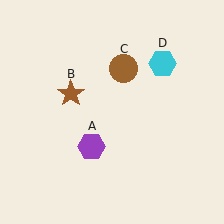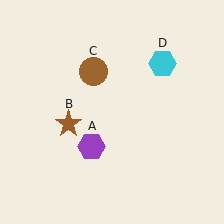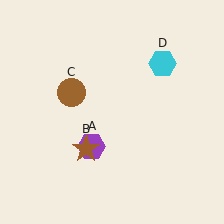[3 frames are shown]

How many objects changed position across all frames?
2 objects changed position: brown star (object B), brown circle (object C).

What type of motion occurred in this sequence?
The brown star (object B), brown circle (object C) rotated counterclockwise around the center of the scene.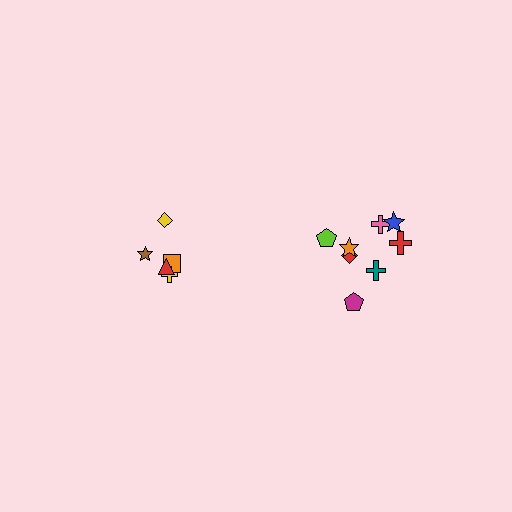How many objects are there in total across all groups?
There are 13 objects.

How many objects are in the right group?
There are 8 objects.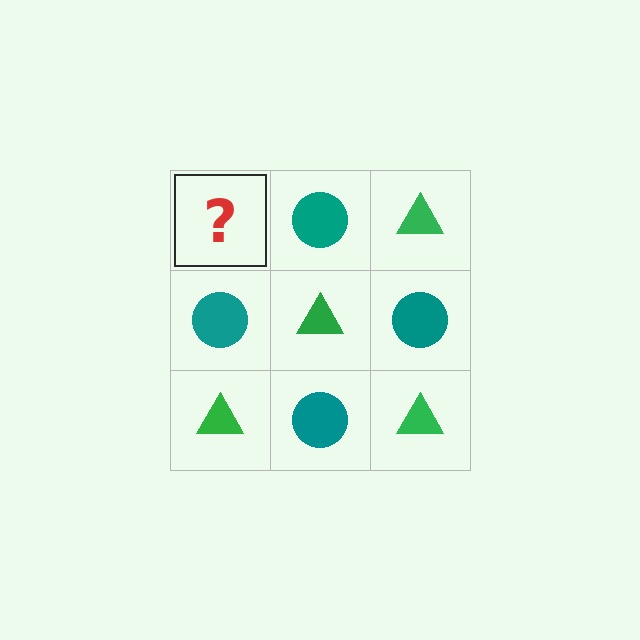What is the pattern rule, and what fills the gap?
The rule is that it alternates green triangle and teal circle in a checkerboard pattern. The gap should be filled with a green triangle.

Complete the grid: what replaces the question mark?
The question mark should be replaced with a green triangle.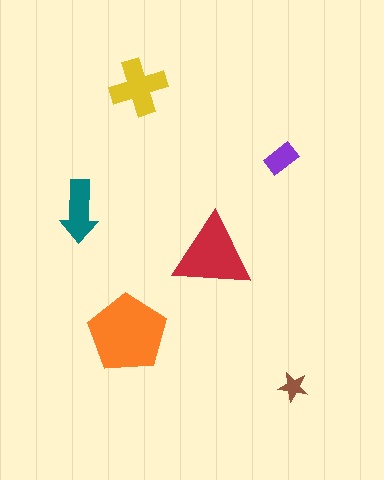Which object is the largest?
The orange pentagon.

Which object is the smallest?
The brown star.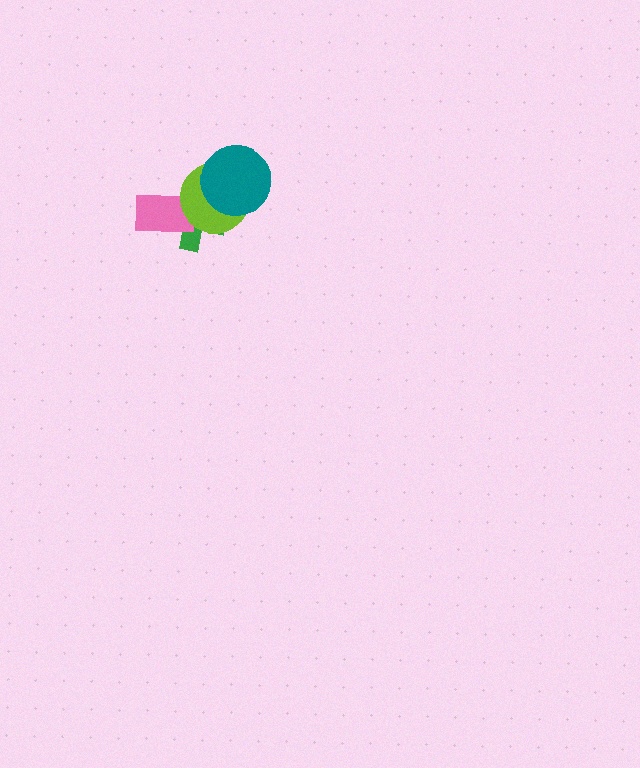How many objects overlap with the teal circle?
2 objects overlap with the teal circle.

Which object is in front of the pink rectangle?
The lime circle is in front of the pink rectangle.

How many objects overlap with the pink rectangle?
2 objects overlap with the pink rectangle.